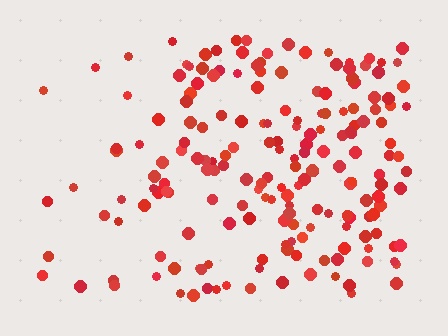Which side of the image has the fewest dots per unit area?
The left.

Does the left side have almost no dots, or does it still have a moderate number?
Still a moderate number, just noticeably fewer than the right.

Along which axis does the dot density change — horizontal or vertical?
Horizontal.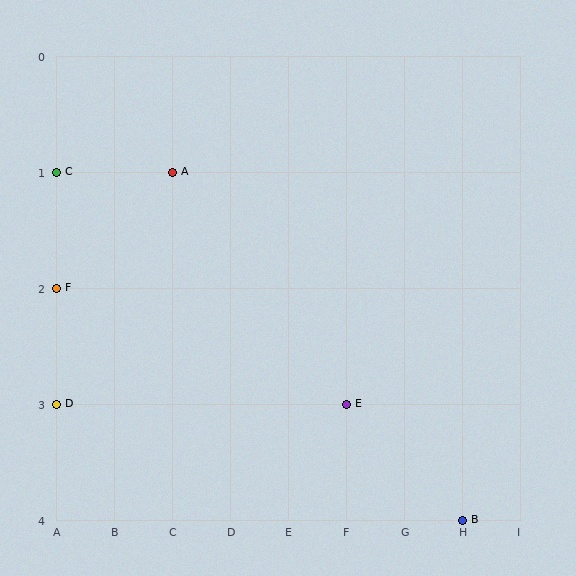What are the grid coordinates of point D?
Point D is at grid coordinates (A, 3).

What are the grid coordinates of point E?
Point E is at grid coordinates (F, 3).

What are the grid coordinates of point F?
Point F is at grid coordinates (A, 2).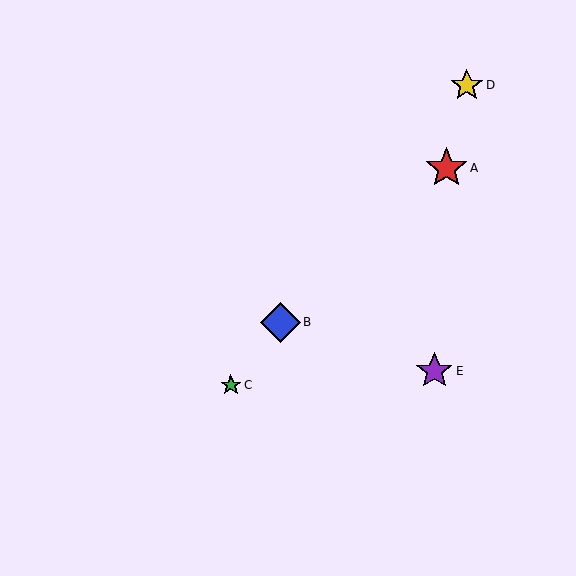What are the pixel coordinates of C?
Object C is at (231, 385).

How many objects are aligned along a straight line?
3 objects (B, C, D) are aligned along a straight line.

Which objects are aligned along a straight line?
Objects B, C, D are aligned along a straight line.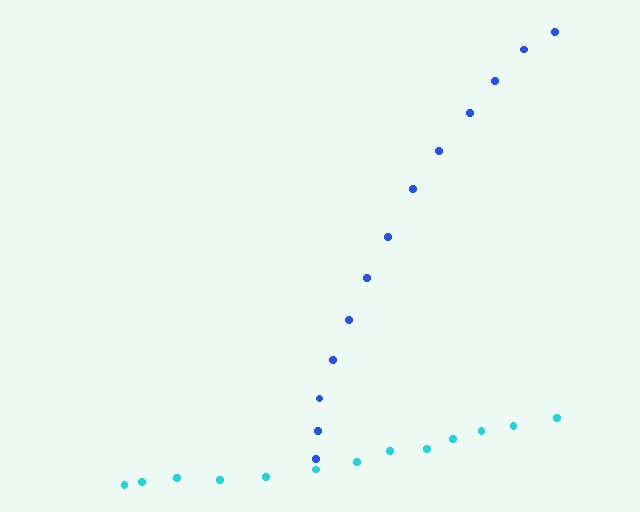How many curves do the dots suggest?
There are 2 distinct paths.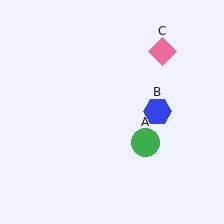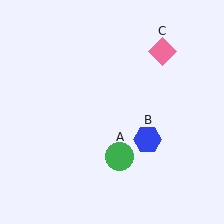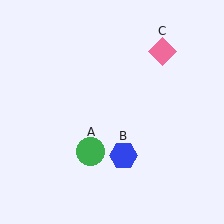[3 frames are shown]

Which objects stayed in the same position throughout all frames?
Pink diamond (object C) remained stationary.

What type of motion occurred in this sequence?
The green circle (object A), blue hexagon (object B) rotated clockwise around the center of the scene.